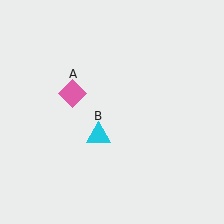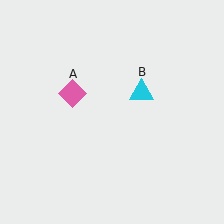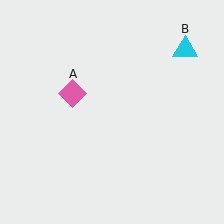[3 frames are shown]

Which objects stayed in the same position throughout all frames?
Pink diamond (object A) remained stationary.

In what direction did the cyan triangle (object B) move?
The cyan triangle (object B) moved up and to the right.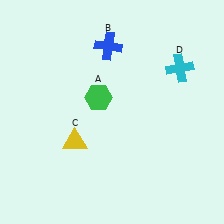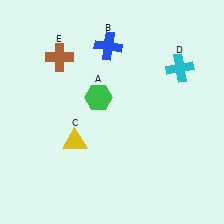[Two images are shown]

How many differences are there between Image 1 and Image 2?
There is 1 difference between the two images.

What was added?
A brown cross (E) was added in Image 2.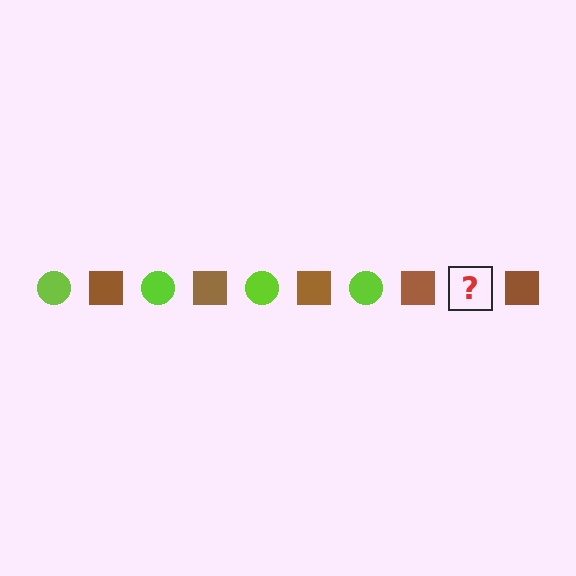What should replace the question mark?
The question mark should be replaced with a lime circle.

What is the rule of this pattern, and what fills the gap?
The rule is that the pattern alternates between lime circle and brown square. The gap should be filled with a lime circle.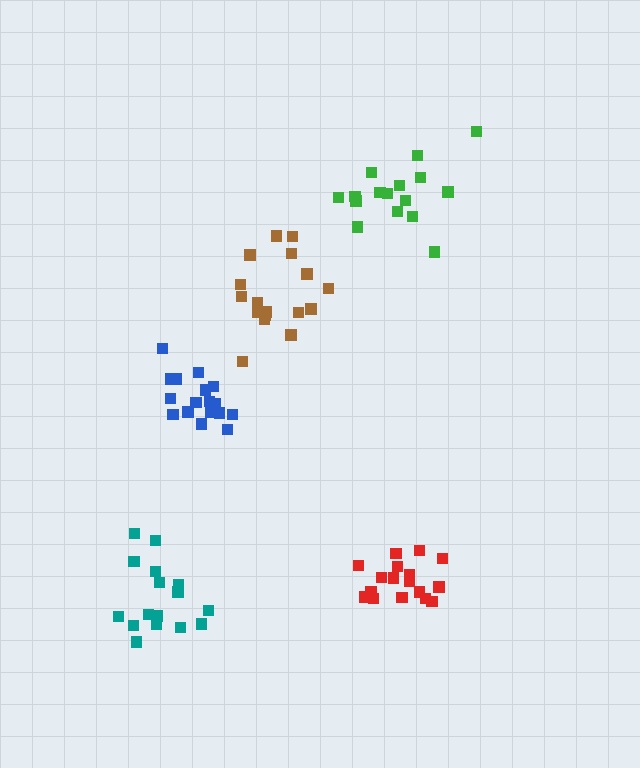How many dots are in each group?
Group 1: 17 dots, Group 2: 16 dots, Group 3: 16 dots, Group 4: 17 dots, Group 5: 17 dots (83 total).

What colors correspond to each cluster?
The clusters are colored: brown, teal, green, red, blue.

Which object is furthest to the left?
The teal cluster is leftmost.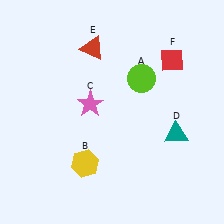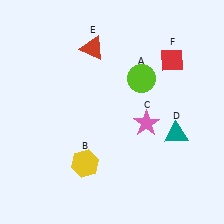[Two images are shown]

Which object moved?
The pink star (C) moved right.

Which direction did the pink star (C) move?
The pink star (C) moved right.